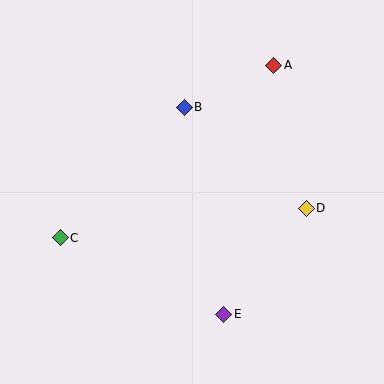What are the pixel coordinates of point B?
Point B is at (184, 107).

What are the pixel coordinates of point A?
Point A is at (274, 65).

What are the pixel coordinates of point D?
Point D is at (306, 208).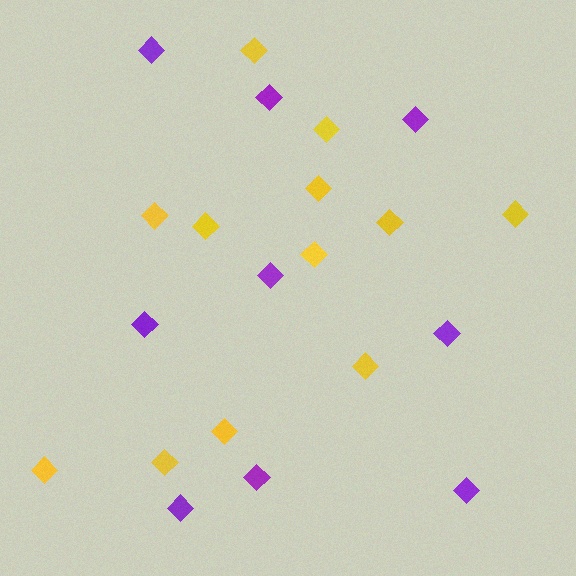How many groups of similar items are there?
There are 2 groups: one group of yellow diamonds (12) and one group of purple diamonds (9).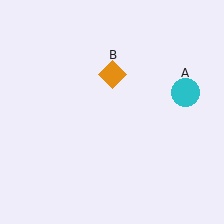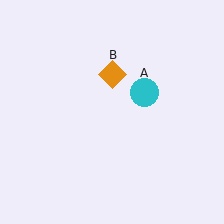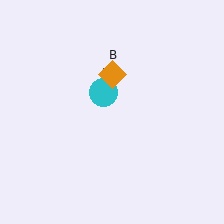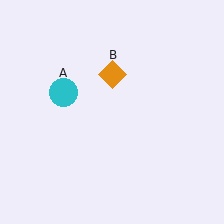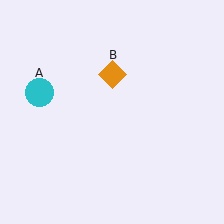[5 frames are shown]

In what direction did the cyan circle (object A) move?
The cyan circle (object A) moved left.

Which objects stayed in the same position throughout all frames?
Orange diamond (object B) remained stationary.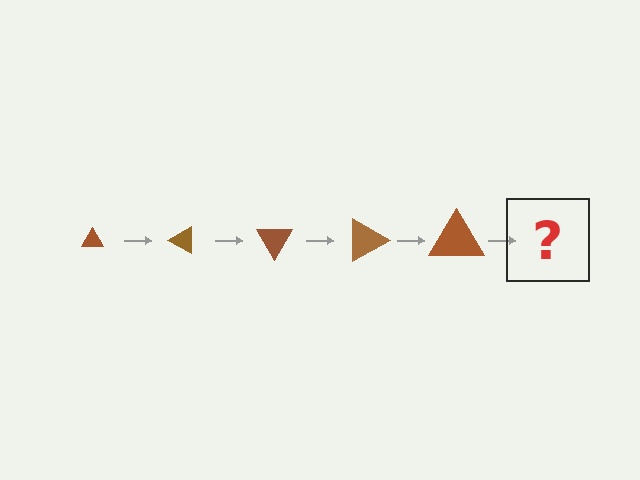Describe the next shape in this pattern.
It should be a triangle, larger than the previous one and rotated 150 degrees from the start.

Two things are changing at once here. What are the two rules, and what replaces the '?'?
The two rules are that the triangle grows larger each step and it rotates 30 degrees each step. The '?' should be a triangle, larger than the previous one and rotated 150 degrees from the start.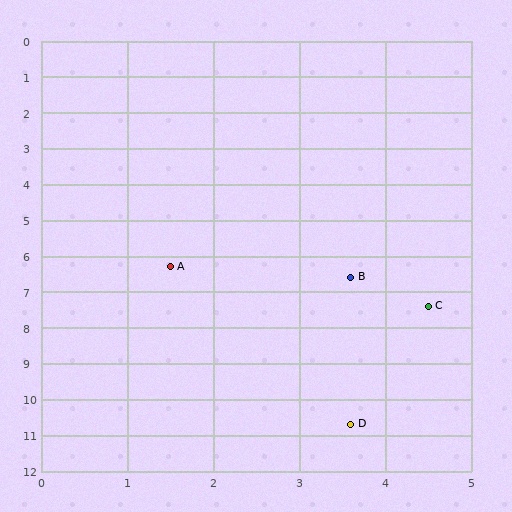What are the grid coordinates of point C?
Point C is at approximately (4.5, 7.4).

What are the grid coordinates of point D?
Point D is at approximately (3.6, 10.7).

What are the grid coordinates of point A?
Point A is at approximately (1.5, 6.3).